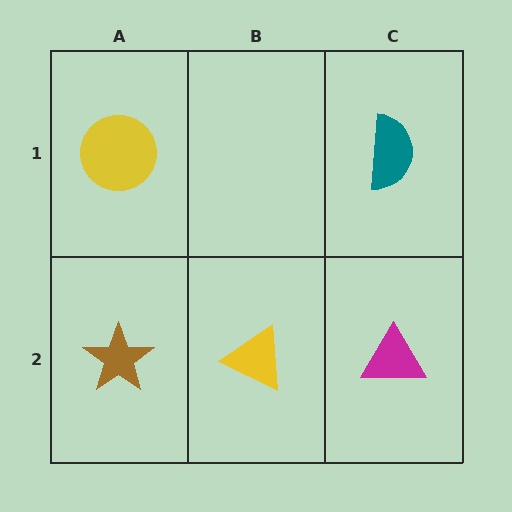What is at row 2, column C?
A magenta triangle.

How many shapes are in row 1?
2 shapes.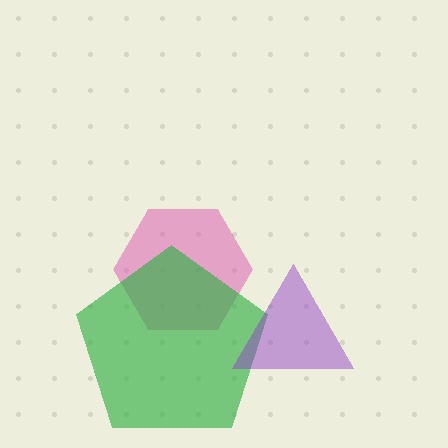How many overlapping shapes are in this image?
There are 3 overlapping shapes in the image.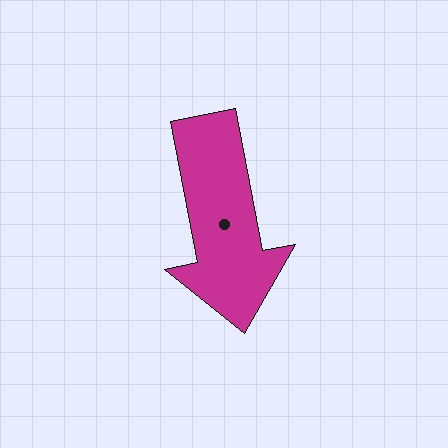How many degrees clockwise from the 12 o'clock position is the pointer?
Approximately 169 degrees.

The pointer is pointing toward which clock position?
Roughly 6 o'clock.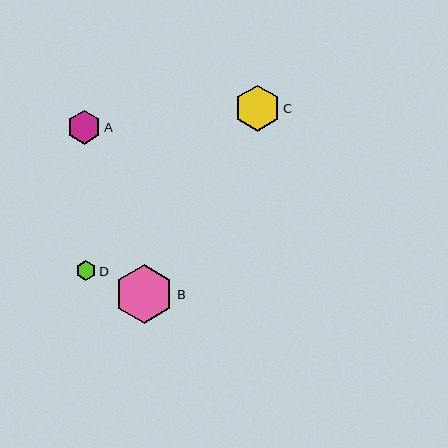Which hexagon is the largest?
Hexagon B is the largest with a size of approximately 59 pixels.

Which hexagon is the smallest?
Hexagon D is the smallest with a size of approximately 20 pixels.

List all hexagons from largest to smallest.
From largest to smallest: B, C, A, D.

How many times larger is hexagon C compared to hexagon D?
Hexagon C is approximately 2.3 times the size of hexagon D.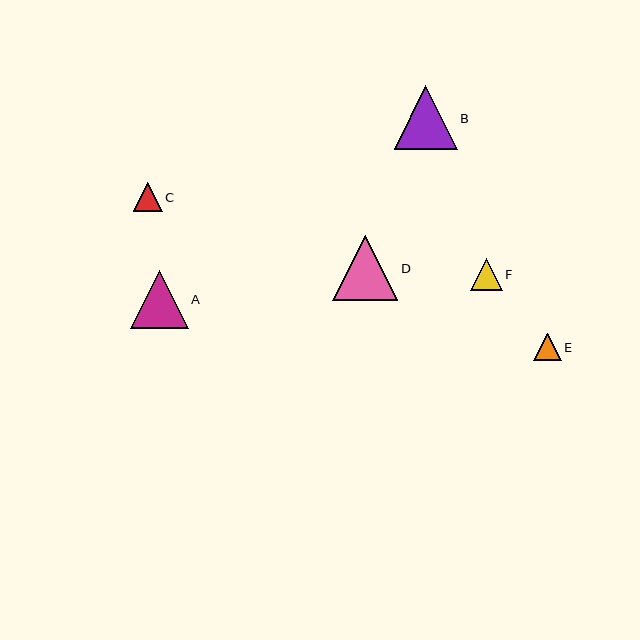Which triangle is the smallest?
Triangle E is the smallest with a size of approximately 28 pixels.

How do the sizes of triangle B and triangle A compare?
Triangle B and triangle A are approximately the same size.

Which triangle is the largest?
Triangle D is the largest with a size of approximately 65 pixels.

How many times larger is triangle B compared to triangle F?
Triangle B is approximately 2.0 times the size of triangle F.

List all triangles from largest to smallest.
From largest to smallest: D, B, A, F, C, E.